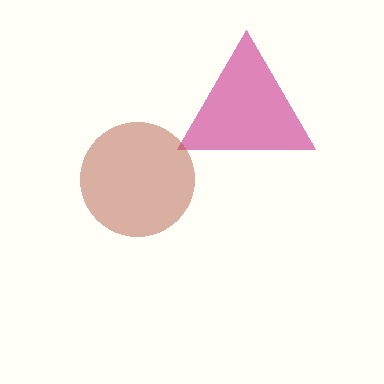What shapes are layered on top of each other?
The layered shapes are: a magenta triangle, a brown circle.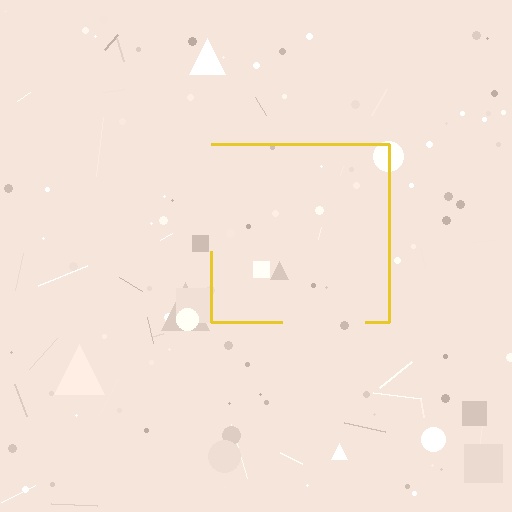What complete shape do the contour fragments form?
The contour fragments form a square.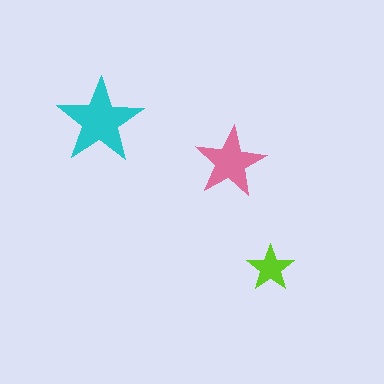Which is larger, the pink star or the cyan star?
The cyan one.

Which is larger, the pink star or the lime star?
The pink one.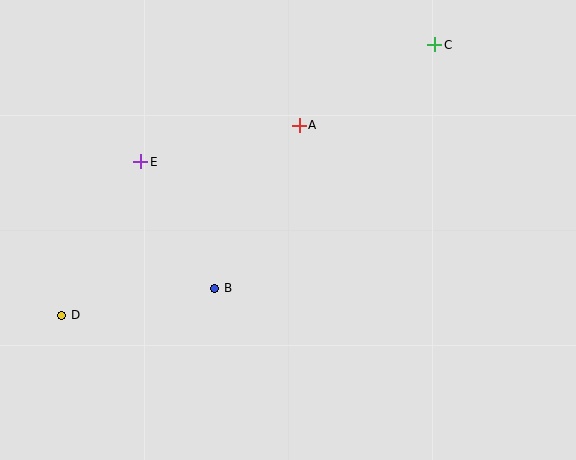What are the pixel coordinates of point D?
Point D is at (62, 315).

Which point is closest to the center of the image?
Point B at (215, 288) is closest to the center.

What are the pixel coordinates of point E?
Point E is at (141, 162).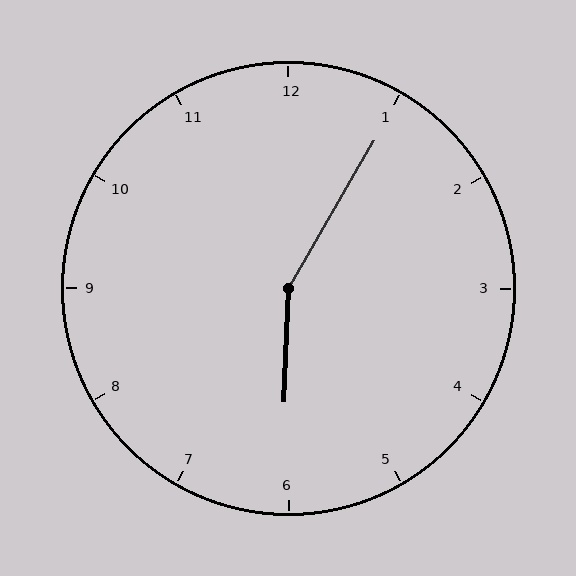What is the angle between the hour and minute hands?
Approximately 152 degrees.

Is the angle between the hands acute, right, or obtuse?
It is obtuse.